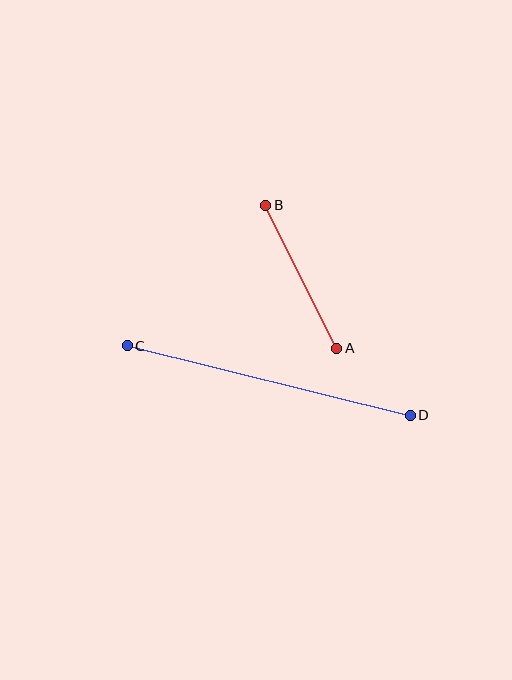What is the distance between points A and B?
The distance is approximately 159 pixels.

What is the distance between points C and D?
The distance is approximately 291 pixels.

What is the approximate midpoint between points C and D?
The midpoint is at approximately (269, 380) pixels.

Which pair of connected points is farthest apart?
Points C and D are farthest apart.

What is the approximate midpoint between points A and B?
The midpoint is at approximately (301, 277) pixels.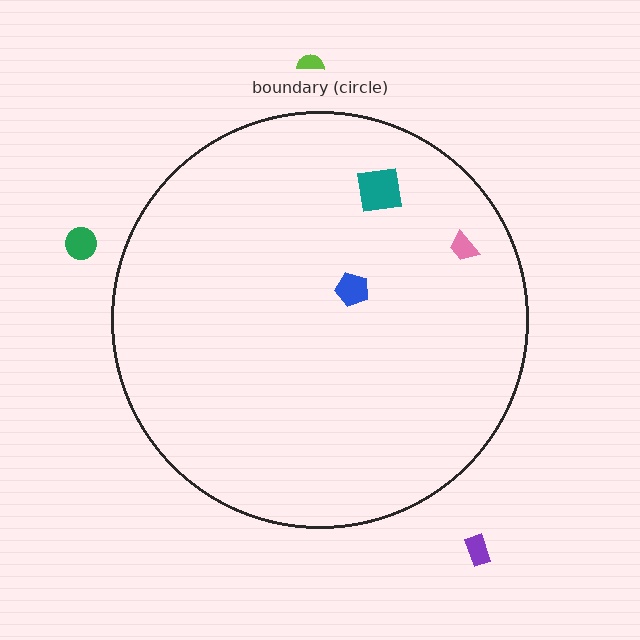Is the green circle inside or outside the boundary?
Outside.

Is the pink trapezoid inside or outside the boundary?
Inside.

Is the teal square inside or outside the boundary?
Inside.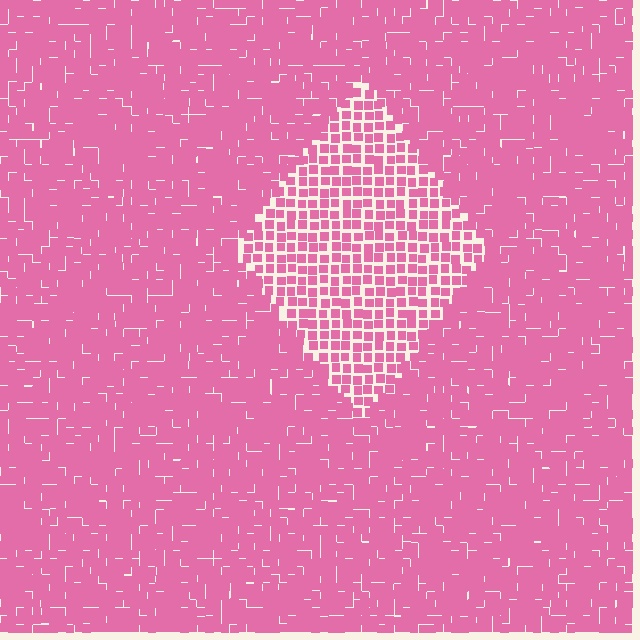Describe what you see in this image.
The image contains small pink elements arranged at two different densities. A diamond-shaped region is visible where the elements are less densely packed than the surrounding area.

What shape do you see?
I see a diamond.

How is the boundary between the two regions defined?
The boundary is defined by a change in element density (approximately 1.8x ratio). All elements are the same color, size, and shape.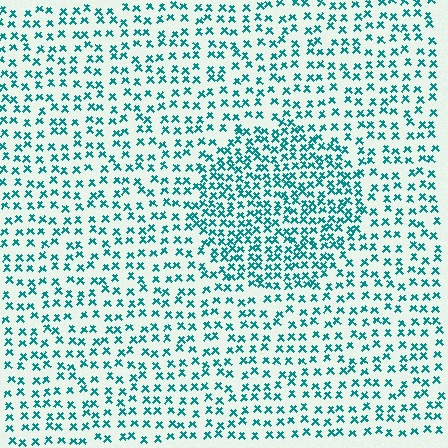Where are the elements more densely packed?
The elements are more densely packed inside the circle boundary.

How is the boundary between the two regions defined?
The boundary is defined by a change in element density (approximately 1.8x ratio). All elements are the same color, size, and shape.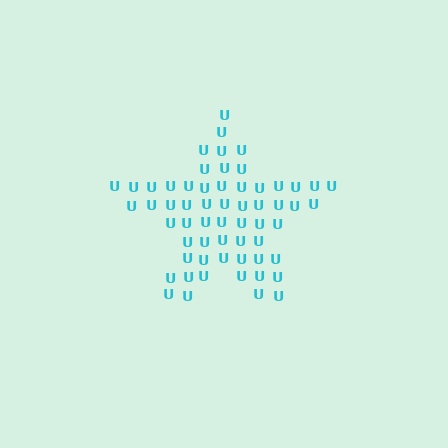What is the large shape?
The large shape is a star.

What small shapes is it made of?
It is made of small letter U's.